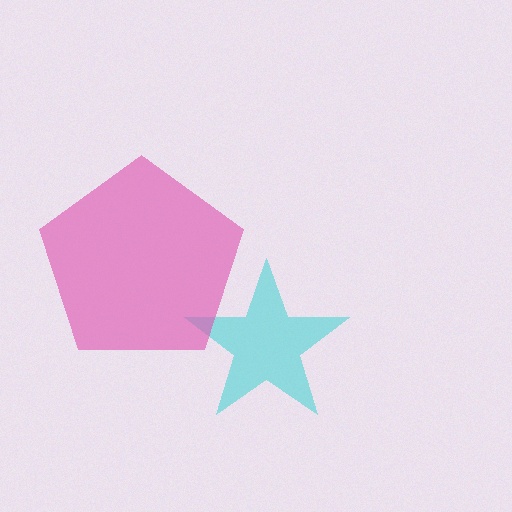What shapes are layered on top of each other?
The layered shapes are: a cyan star, a pink pentagon.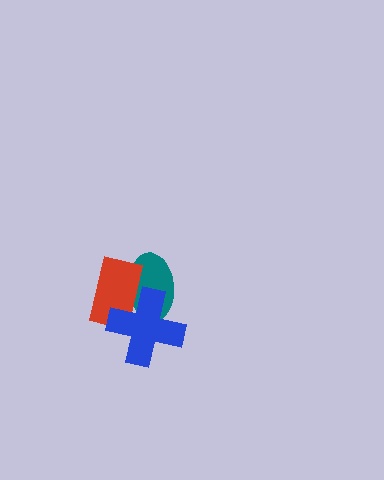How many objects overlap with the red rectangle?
2 objects overlap with the red rectangle.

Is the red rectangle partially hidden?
Yes, it is partially covered by another shape.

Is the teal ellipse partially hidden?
Yes, it is partially covered by another shape.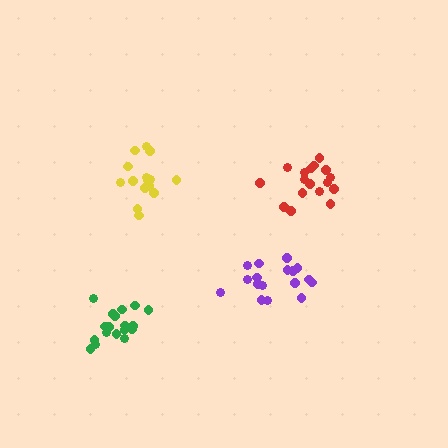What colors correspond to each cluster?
The clusters are colored: yellow, green, red, purple.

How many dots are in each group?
Group 1: 15 dots, Group 2: 18 dots, Group 3: 17 dots, Group 4: 17 dots (67 total).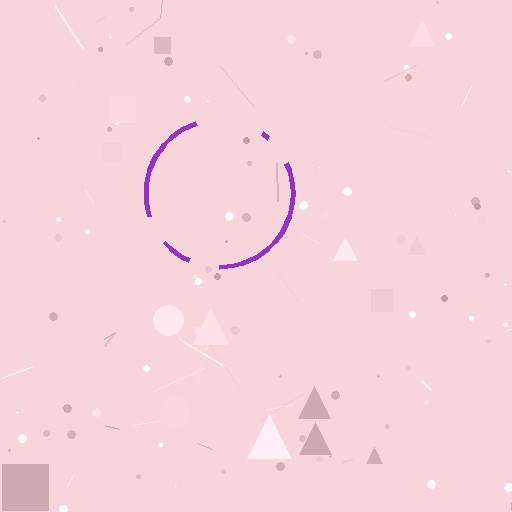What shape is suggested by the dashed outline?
The dashed outline suggests a circle.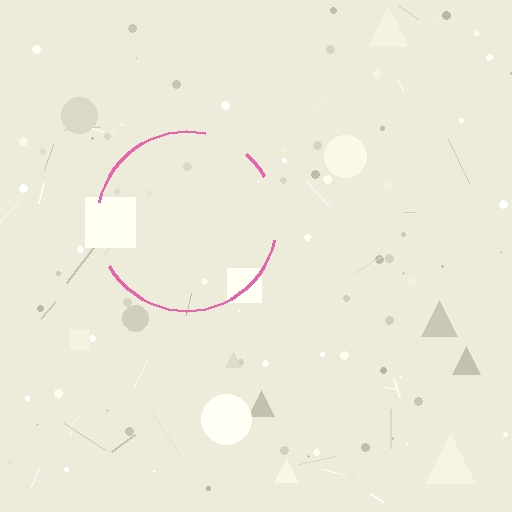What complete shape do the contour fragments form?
The contour fragments form a circle.